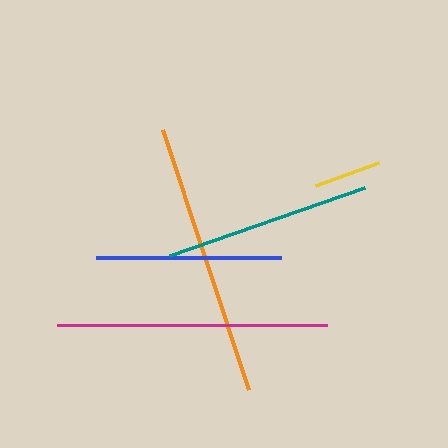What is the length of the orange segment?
The orange segment is approximately 274 pixels long.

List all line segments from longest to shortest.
From longest to shortest: orange, magenta, teal, blue, yellow.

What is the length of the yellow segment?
The yellow segment is approximately 68 pixels long.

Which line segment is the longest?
The orange line is the longest at approximately 274 pixels.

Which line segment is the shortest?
The yellow line is the shortest at approximately 68 pixels.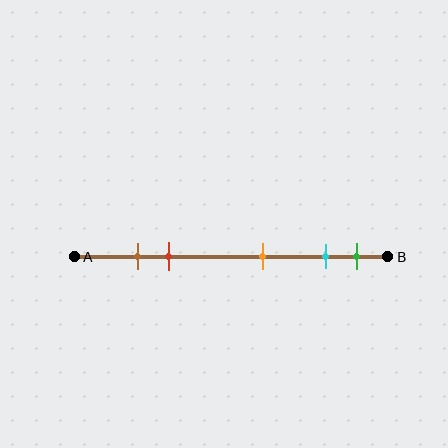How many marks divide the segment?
There are 5 marks dividing the segment.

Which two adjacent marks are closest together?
The brown and red marks are the closest adjacent pair.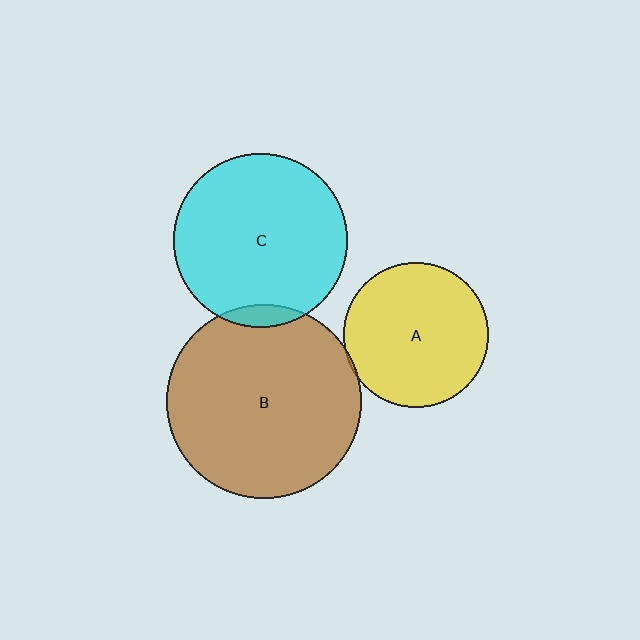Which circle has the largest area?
Circle B (brown).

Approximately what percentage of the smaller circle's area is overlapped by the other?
Approximately 5%.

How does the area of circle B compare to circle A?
Approximately 1.8 times.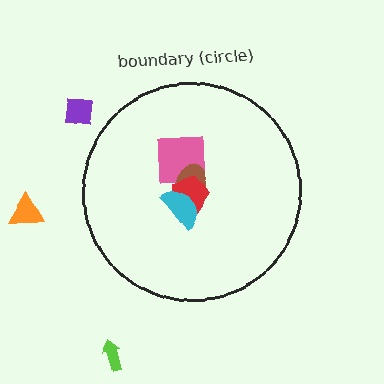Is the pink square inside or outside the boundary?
Inside.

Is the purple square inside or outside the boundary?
Outside.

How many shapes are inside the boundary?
4 inside, 3 outside.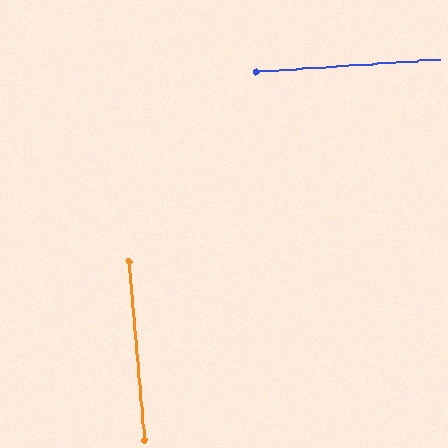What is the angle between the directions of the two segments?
Approximately 89 degrees.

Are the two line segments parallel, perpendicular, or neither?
Perpendicular — they meet at approximately 89°.